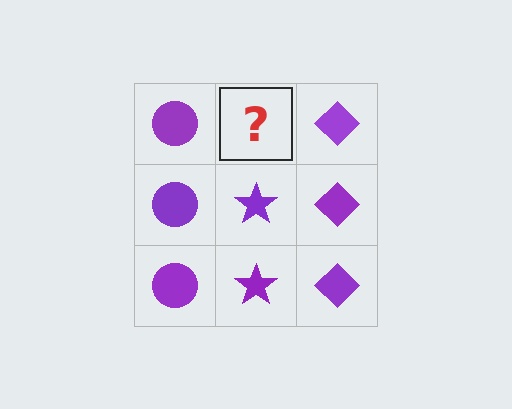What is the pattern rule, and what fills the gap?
The rule is that each column has a consistent shape. The gap should be filled with a purple star.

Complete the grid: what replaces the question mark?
The question mark should be replaced with a purple star.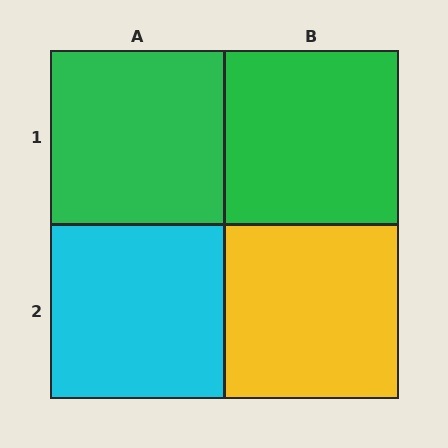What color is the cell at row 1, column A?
Green.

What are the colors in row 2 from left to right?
Cyan, yellow.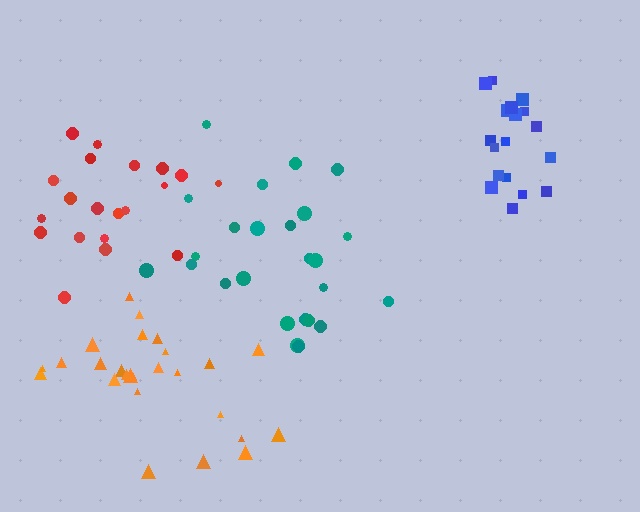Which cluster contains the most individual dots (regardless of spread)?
Orange (26).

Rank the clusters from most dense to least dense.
blue, orange, teal, red.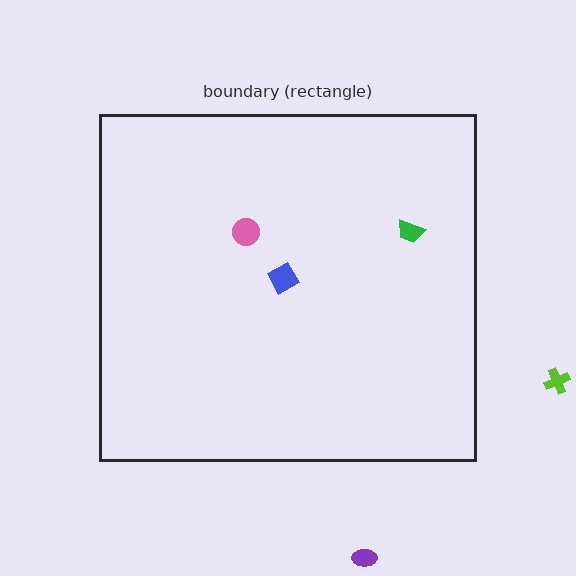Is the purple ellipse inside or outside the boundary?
Outside.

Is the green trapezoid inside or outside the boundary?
Inside.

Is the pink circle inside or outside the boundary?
Inside.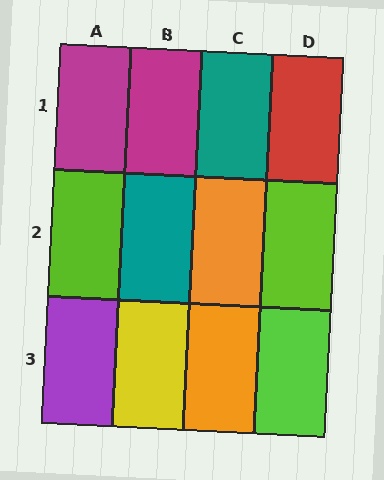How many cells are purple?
1 cell is purple.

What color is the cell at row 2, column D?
Lime.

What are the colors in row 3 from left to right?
Purple, yellow, orange, lime.